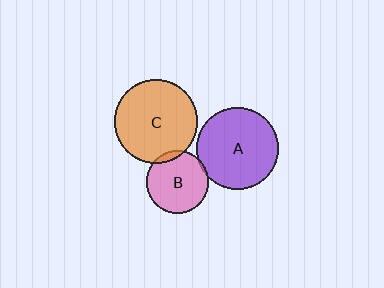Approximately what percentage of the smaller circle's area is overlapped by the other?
Approximately 5%.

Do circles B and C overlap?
Yes.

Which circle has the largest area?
Circle C (orange).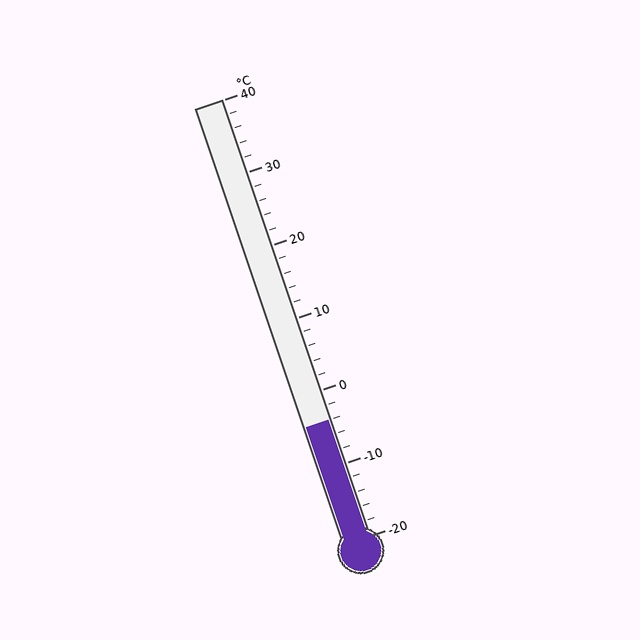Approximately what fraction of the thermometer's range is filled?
The thermometer is filled to approximately 25% of its range.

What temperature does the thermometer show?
The thermometer shows approximately -4°C.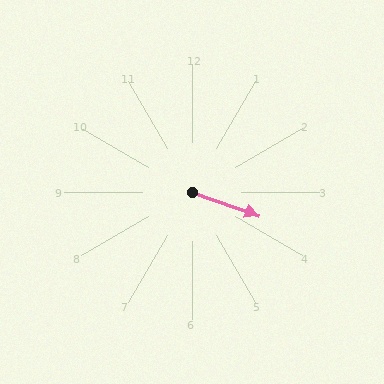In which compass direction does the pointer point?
East.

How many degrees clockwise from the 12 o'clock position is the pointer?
Approximately 109 degrees.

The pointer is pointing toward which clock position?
Roughly 4 o'clock.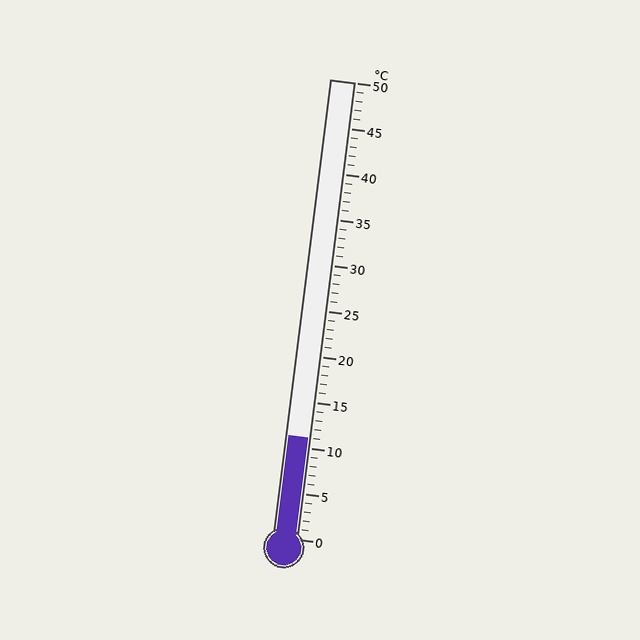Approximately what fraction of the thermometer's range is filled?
The thermometer is filled to approximately 20% of its range.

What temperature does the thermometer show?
The thermometer shows approximately 11°C.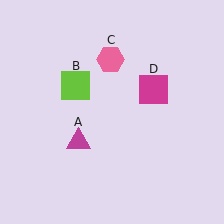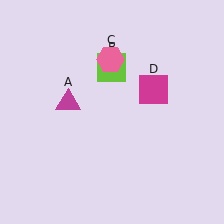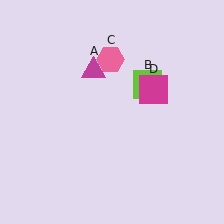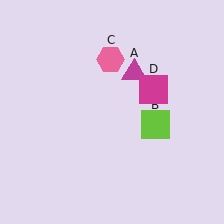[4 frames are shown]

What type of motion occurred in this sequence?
The magenta triangle (object A), lime square (object B) rotated clockwise around the center of the scene.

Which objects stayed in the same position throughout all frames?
Pink hexagon (object C) and magenta square (object D) remained stationary.